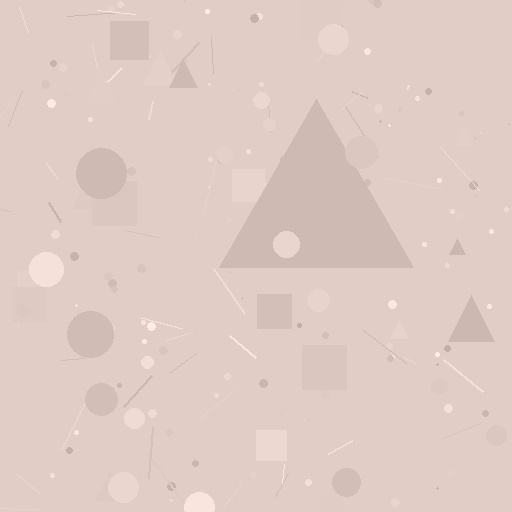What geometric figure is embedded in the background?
A triangle is embedded in the background.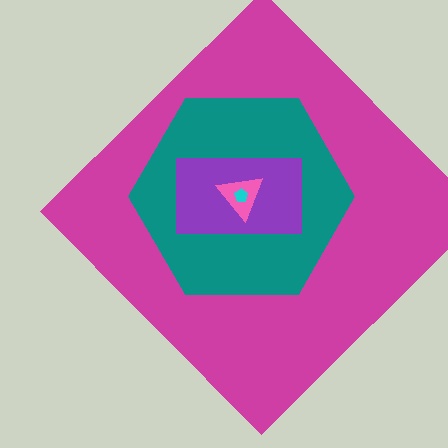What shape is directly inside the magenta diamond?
The teal hexagon.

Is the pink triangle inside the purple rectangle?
Yes.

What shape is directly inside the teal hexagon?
The purple rectangle.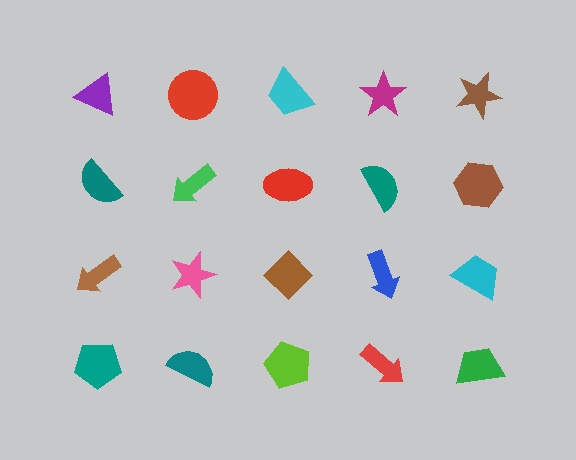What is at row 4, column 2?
A teal semicircle.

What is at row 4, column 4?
A red arrow.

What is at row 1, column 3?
A cyan trapezoid.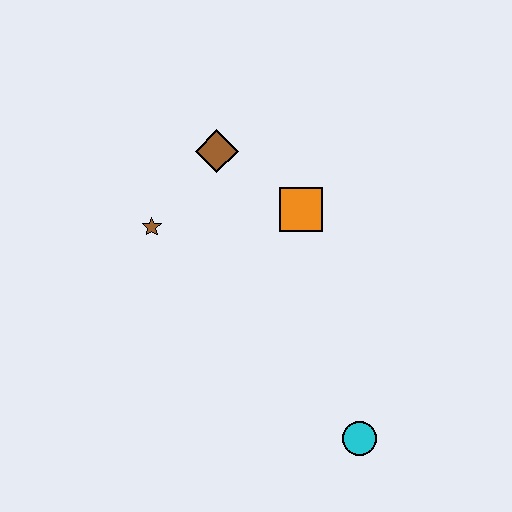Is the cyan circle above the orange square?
No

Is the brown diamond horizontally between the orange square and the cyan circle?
No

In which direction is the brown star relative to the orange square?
The brown star is to the left of the orange square.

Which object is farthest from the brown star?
The cyan circle is farthest from the brown star.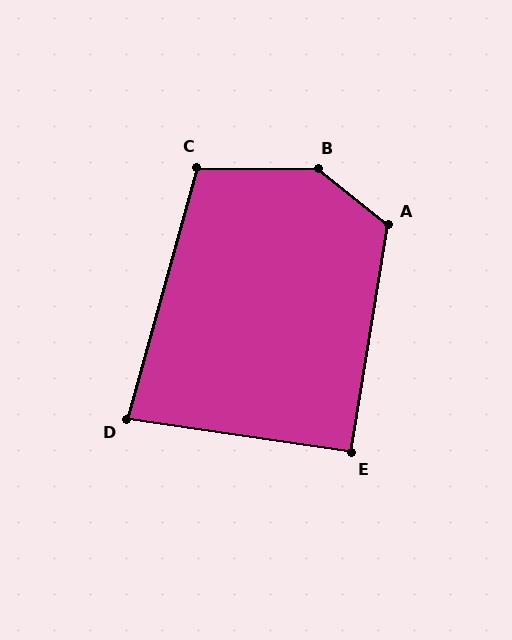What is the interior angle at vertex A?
Approximately 119 degrees (obtuse).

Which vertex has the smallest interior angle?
D, at approximately 83 degrees.